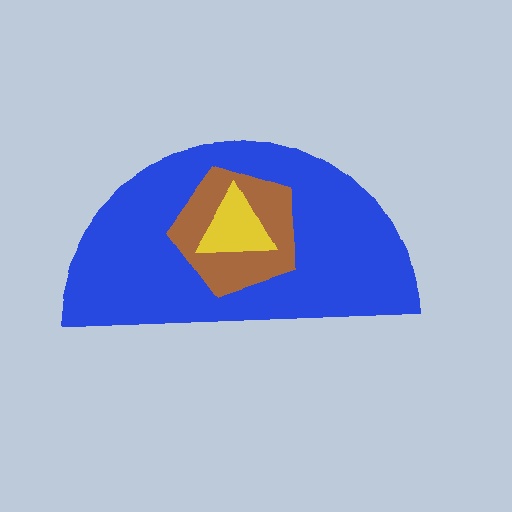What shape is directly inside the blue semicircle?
The brown pentagon.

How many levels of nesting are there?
3.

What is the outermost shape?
The blue semicircle.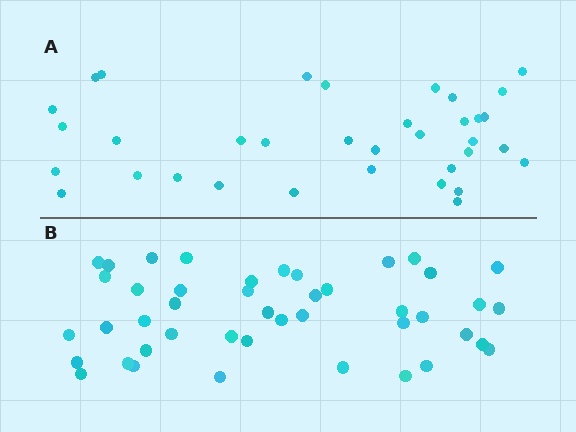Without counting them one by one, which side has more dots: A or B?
Region B (the bottom region) has more dots.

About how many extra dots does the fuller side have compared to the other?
Region B has roughly 8 or so more dots than region A.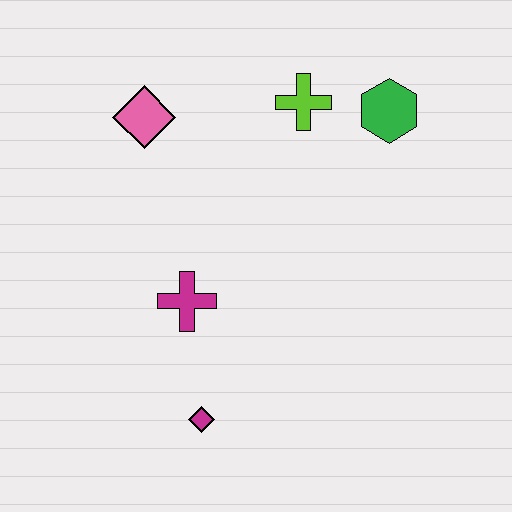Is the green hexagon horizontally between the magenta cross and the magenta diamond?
No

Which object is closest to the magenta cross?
The magenta diamond is closest to the magenta cross.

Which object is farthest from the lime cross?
The magenta diamond is farthest from the lime cross.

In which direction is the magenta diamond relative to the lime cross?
The magenta diamond is below the lime cross.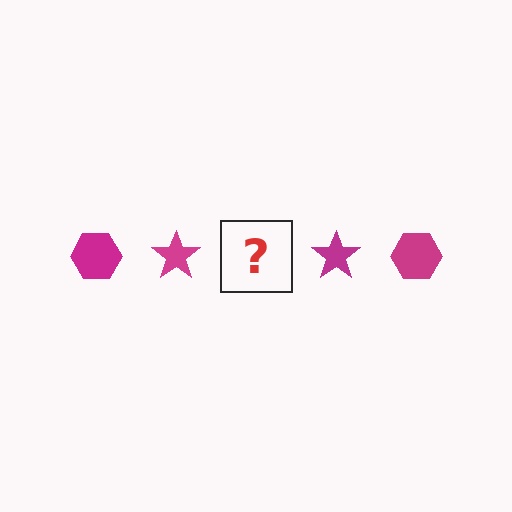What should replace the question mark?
The question mark should be replaced with a magenta hexagon.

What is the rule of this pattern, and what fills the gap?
The rule is that the pattern cycles through hexagon, star shapes in magenta. The gap should be filled with a magenta hexagon.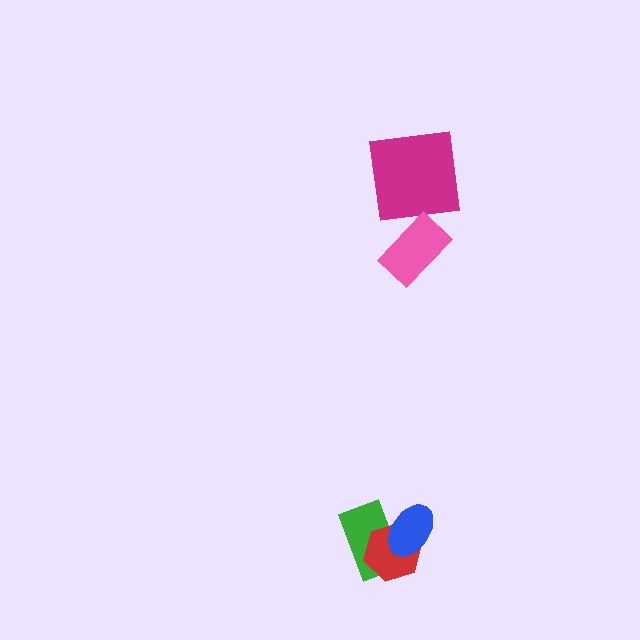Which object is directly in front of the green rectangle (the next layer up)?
The red hexagon is directly in front of the green rectangle.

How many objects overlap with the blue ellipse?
2 objects overlap with the blue ellipse.